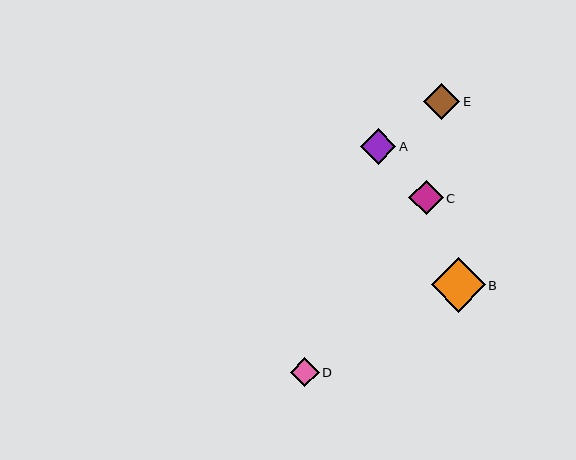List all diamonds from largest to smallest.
From largest to smallest: B, E, A, C, D.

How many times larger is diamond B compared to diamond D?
Diamond B is approximately 1.9 times the size of diamond D.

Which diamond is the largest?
Diamond B is the largest with a size of approximately 54 pixels.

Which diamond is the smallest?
Diamond D is the smallest with a size of approximately 29 pixels.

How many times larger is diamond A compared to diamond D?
Diamond A is approximately 1.2 times the size of diamond D.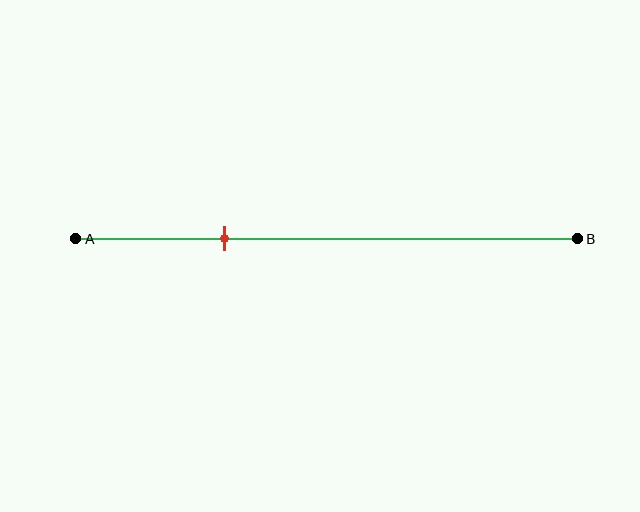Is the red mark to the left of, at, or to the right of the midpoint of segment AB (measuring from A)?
The red mark is to the left of the midpoint of segment AB.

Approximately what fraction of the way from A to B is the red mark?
The red mark is approximately 30% of the way from A to B.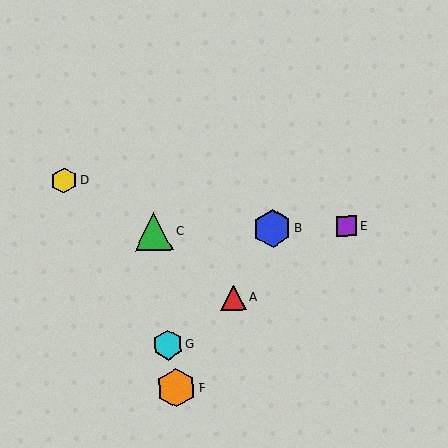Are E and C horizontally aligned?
Yes, both are at y≈226.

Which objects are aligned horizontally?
Objects B, C, E are aligned horizontally.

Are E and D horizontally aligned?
No, E is at y≈226 and D is at y≈181.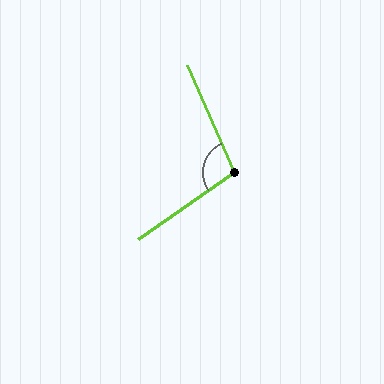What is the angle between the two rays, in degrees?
Approximately 101 degrees.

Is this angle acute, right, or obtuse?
It is obtuse.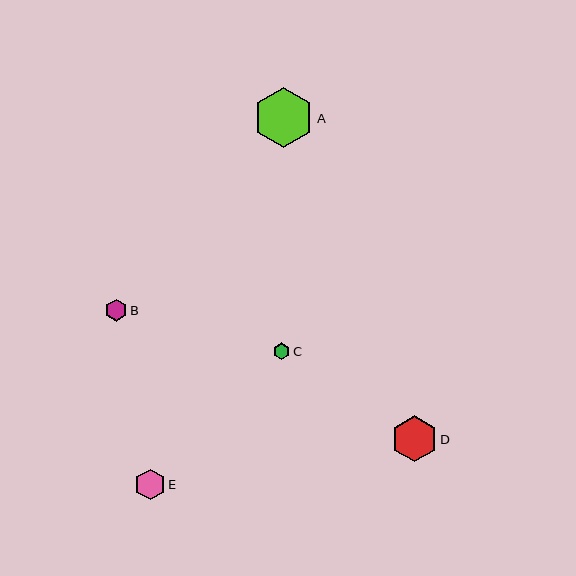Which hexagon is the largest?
Hexagon A is the largest with a size of approximately 60 pixels.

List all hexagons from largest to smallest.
From largest to smallest: A, D, E, B, C.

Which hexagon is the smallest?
Hexagon C is the smallest with a size of approximately 17 pixels.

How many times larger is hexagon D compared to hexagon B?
Hexagon D is approximately 2.1 times the size of hexagon B.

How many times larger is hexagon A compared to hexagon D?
Hexagon A is approximately 1.3 times the size of hexagon D.